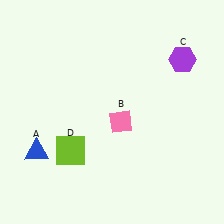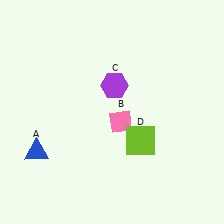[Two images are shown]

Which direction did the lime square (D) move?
The lime square (D) moved right.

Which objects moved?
The objects that moved are: the purple hexagon (C), the lime square (D).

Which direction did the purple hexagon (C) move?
The purple hexagon (C) moved left.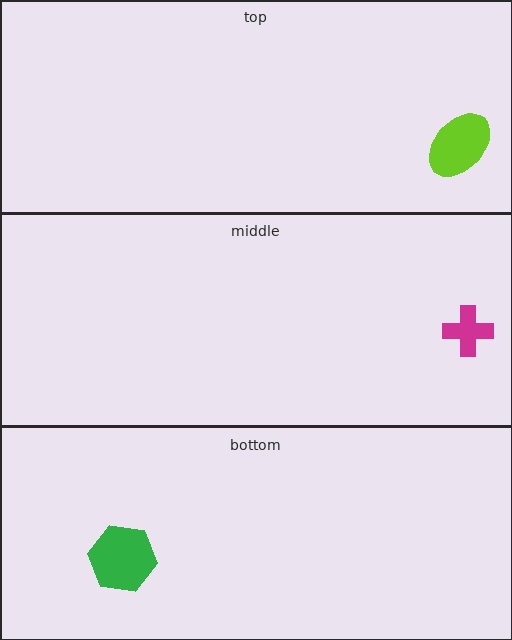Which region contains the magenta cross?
The middle region.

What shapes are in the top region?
The lime ellipse.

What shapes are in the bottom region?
The green hexagon.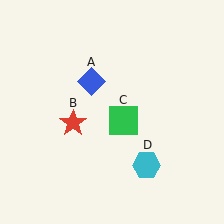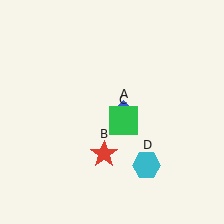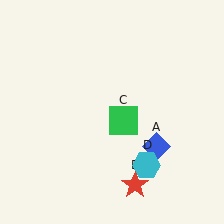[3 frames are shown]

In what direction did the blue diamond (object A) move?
The blue diamond (object A) moved down and to the right.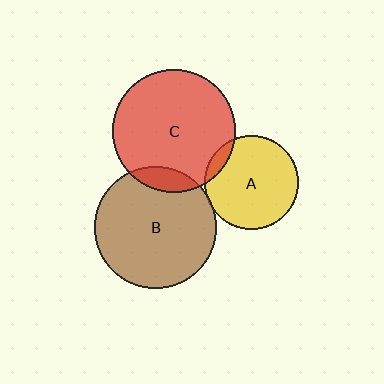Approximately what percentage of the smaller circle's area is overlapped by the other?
Approximately 10%.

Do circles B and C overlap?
Yes.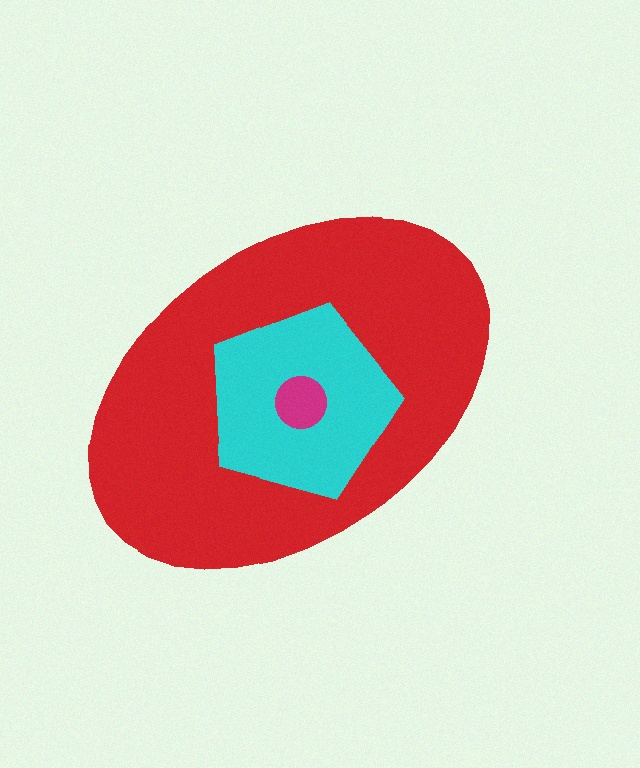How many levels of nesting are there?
3.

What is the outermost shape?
The red ellipse.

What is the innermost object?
The magenta circle.